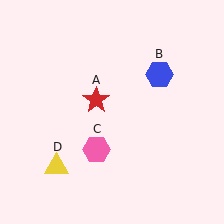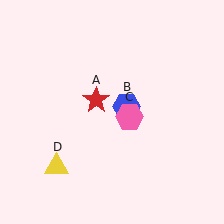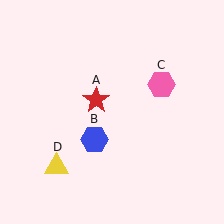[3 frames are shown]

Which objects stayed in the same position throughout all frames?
Red star (object A) and yellow triangle (object D) remained stationary.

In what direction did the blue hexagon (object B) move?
The blue hexagon (object B) moved down and to the left.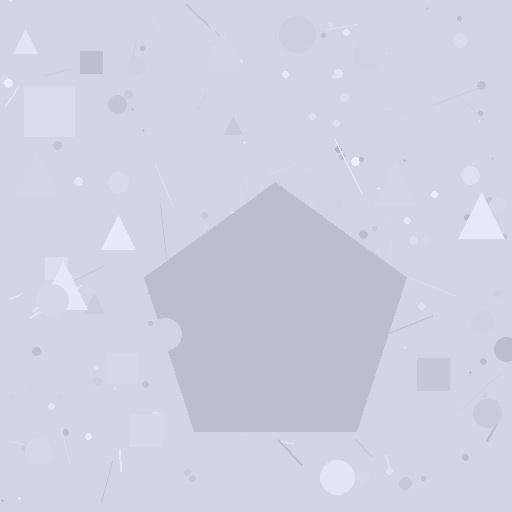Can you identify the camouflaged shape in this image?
The camouflaged shape is a pentagon.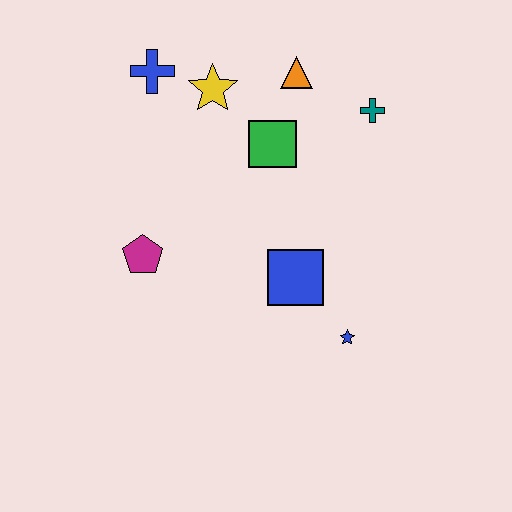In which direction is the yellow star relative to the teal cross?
The yellow star is to the left of the teal cross.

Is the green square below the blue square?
No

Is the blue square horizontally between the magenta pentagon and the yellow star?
No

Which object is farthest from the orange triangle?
The blue star is farthest from the orange triangle.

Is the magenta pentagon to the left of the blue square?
Yes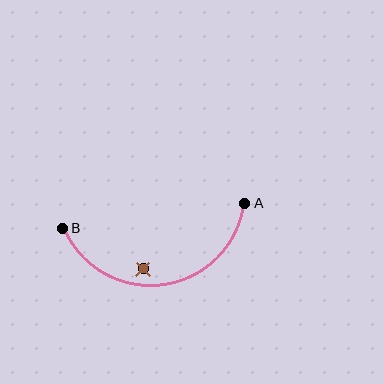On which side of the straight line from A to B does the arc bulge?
The arc bulges below the straight line connecting A and B.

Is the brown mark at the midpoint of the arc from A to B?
No — the brown mark does not lie on the arc at all. It sits slightly inside the curve.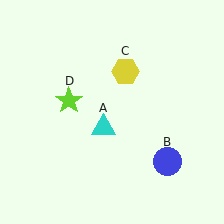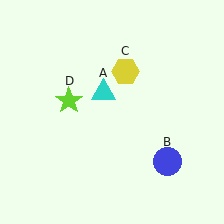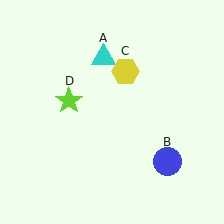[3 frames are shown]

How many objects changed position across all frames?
1 object changed position: cyan triangle (object A).